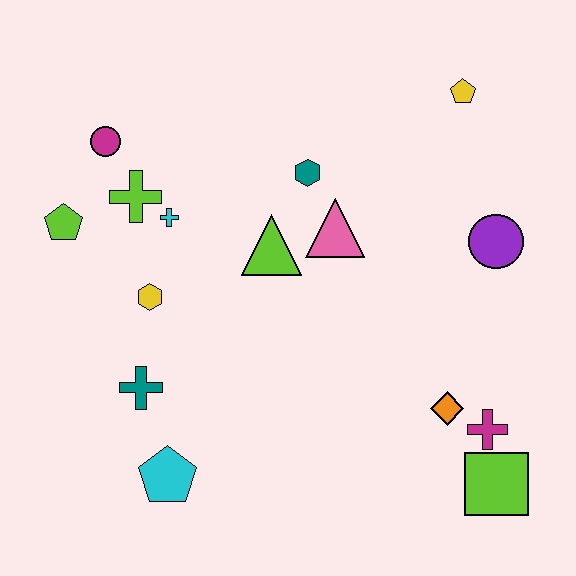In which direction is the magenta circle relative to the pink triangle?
The magenta circle is to the left of the pink triangle.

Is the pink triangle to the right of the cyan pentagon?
Yes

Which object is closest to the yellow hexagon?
The cyan cross is closest to the yellow hexagon.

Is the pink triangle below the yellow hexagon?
No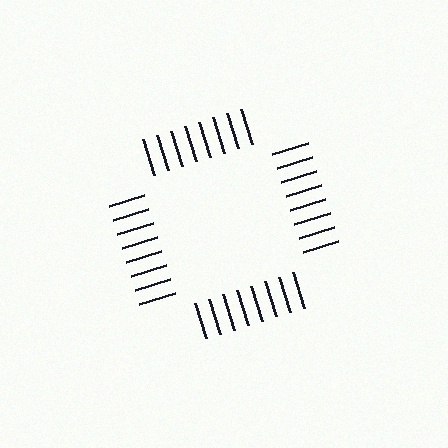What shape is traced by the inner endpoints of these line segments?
An illusory square — the line segments terminate on its edges but no continuous stroke is drawn.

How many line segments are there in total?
32 — 8 along each of the 4 edges.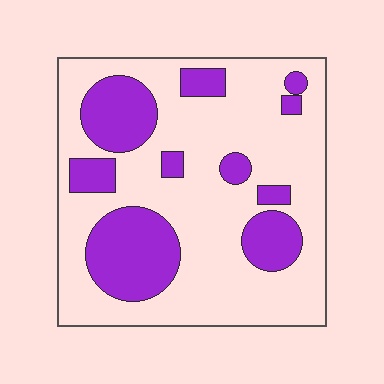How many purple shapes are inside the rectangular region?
10.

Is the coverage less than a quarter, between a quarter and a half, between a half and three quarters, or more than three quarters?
Between a quarter and a half.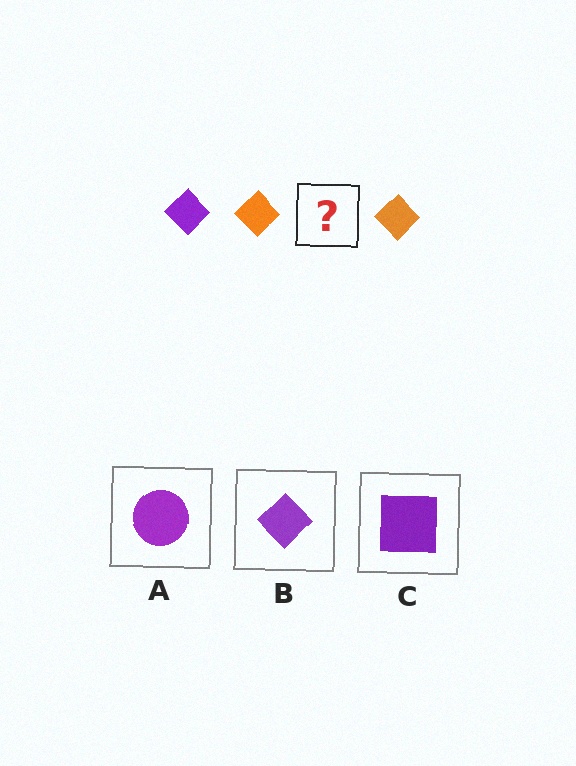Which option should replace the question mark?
Option B.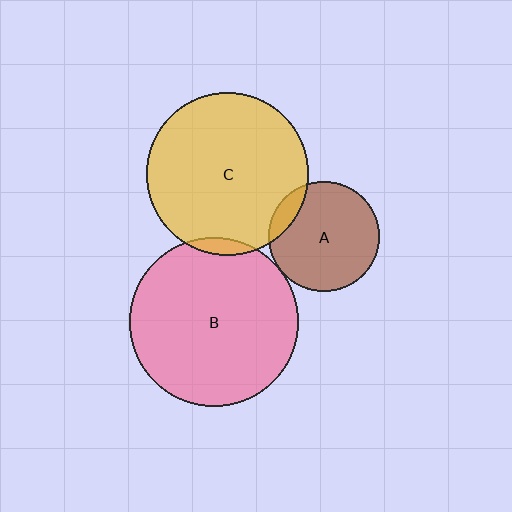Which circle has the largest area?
Circle B (pink).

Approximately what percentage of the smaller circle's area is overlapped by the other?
Approximately 5%.